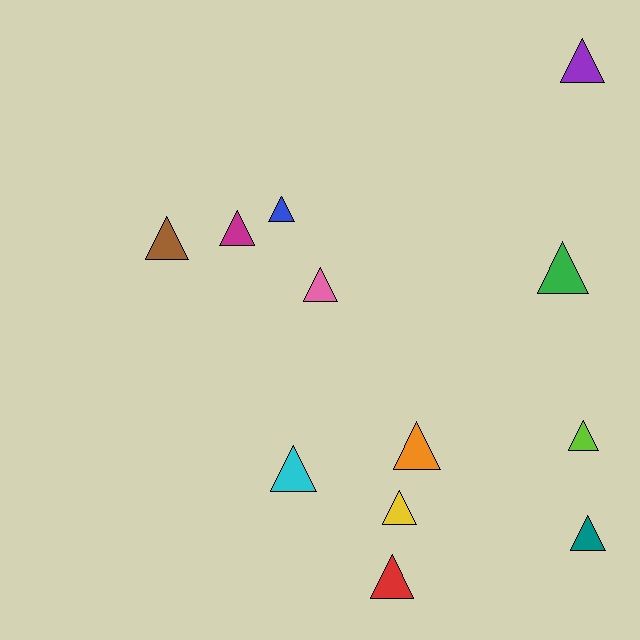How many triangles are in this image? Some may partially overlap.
There are 12 triangles.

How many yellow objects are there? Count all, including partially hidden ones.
There is 1 yellow object.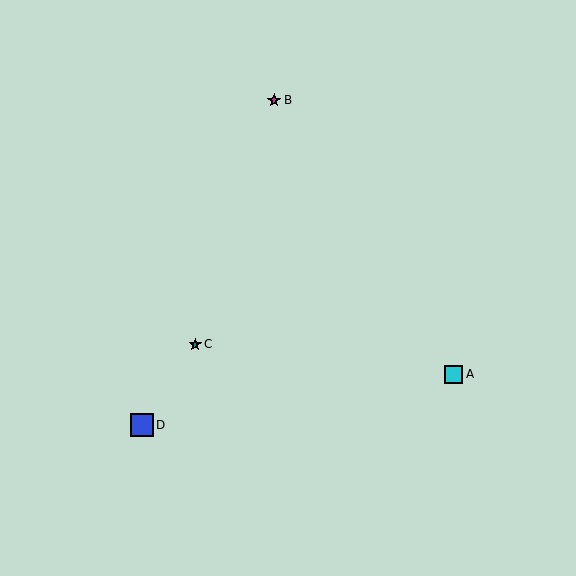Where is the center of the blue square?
The center of the blue square is at (142, 425).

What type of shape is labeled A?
Shape A is a cyan square.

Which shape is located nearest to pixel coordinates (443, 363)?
The cyan square (labeled A) at (454, 374) is nearest to that location.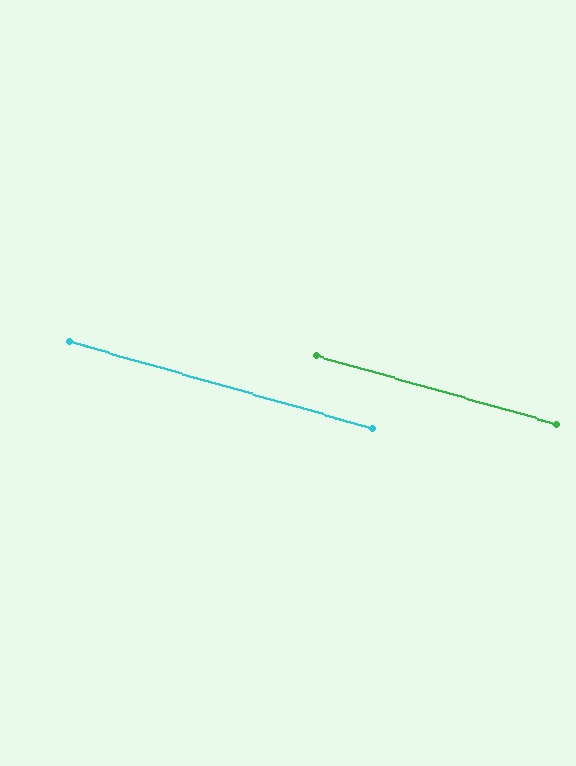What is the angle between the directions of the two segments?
Approximately 0 degrees.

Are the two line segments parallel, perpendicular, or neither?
Parallel — their directions differ by only 0.0°.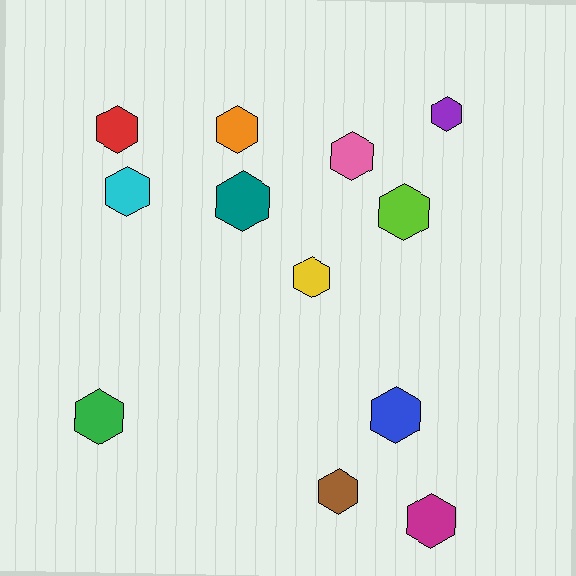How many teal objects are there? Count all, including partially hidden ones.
There is 1 teal object.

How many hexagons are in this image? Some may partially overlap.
There are 12 hexagons.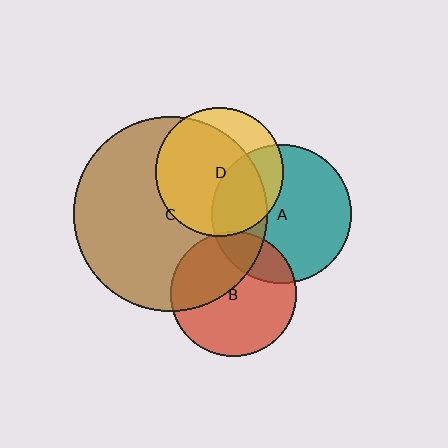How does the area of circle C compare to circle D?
Approximately 2.3 times.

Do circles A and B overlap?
Yes.